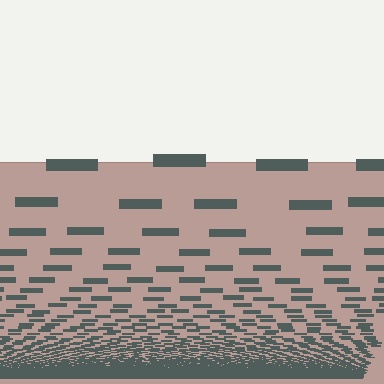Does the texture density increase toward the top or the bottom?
Density increases toward the bottom.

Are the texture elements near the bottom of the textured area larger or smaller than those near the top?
Smaller. The gradient is inverted — elements near the bottom are smaller and denser.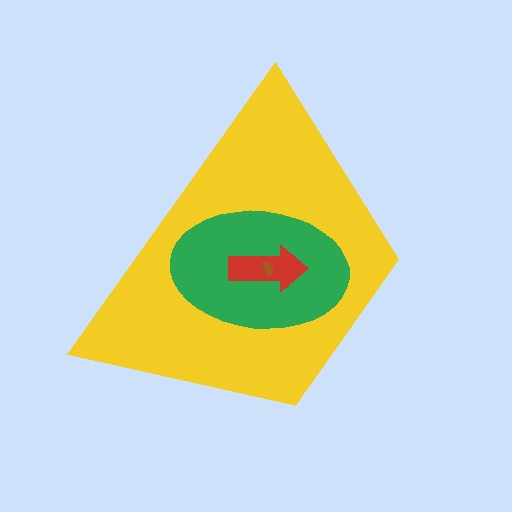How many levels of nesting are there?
4.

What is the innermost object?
The brown semicircle.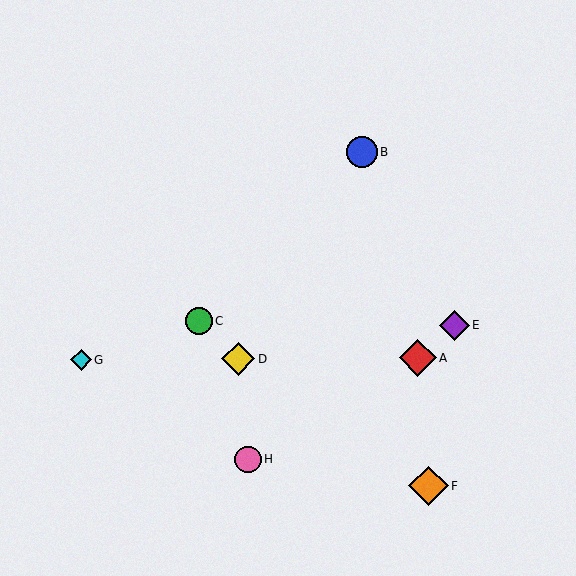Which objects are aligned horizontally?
Objects A, D, G are aligned horizontally.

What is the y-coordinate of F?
Object F is at y≈486.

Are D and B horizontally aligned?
No, D is at y≈359 and B is at y≈152.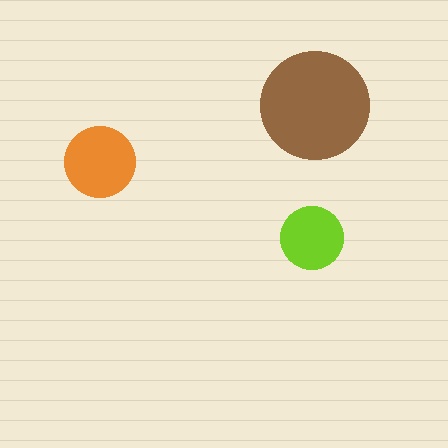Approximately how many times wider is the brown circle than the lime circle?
About 1.5 times wider.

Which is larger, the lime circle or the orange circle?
The orange one.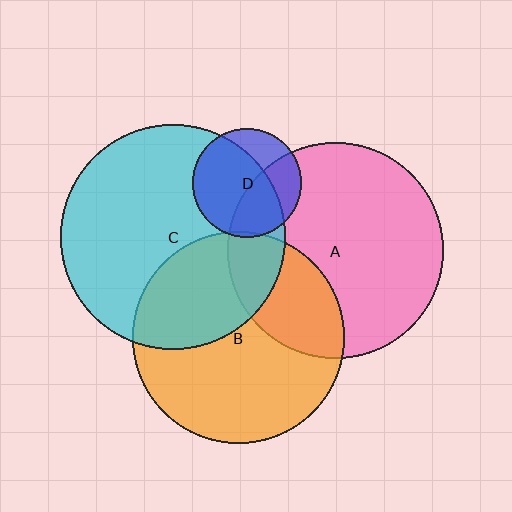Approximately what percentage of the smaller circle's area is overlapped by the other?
Approximately 5%.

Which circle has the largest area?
Circle C (cyan).